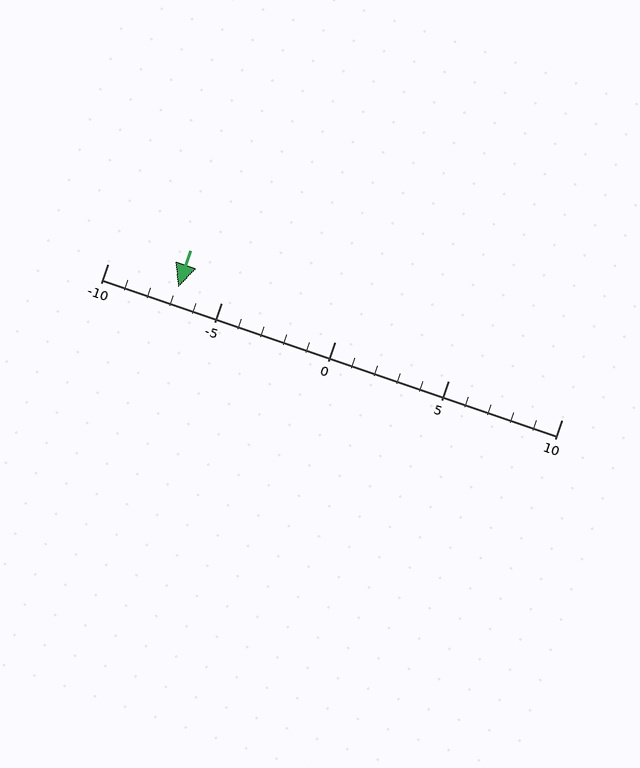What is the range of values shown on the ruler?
The ruler shows values from -10 to 10.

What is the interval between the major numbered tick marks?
The major tick marks are spaced 5 units apart.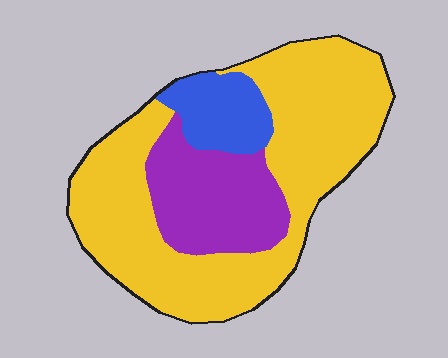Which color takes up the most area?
Yellow, at roughly 65%.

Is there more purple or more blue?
Purple.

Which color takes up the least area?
Blue, at roughly 10%.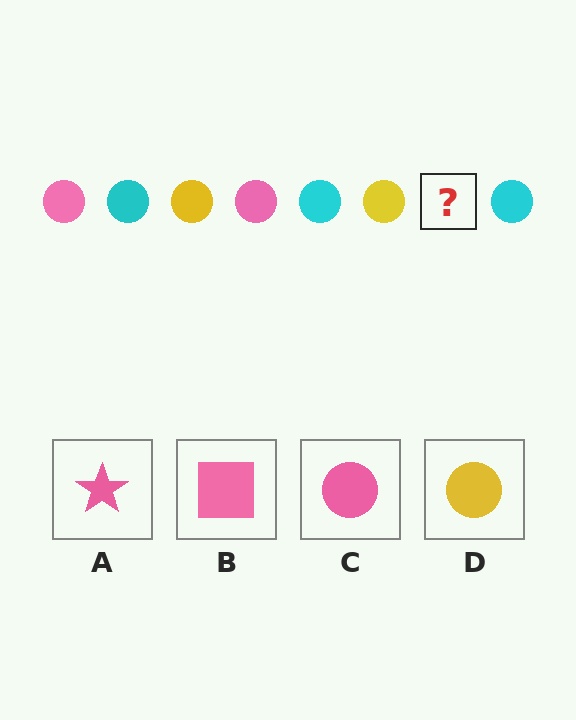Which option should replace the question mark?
Option C.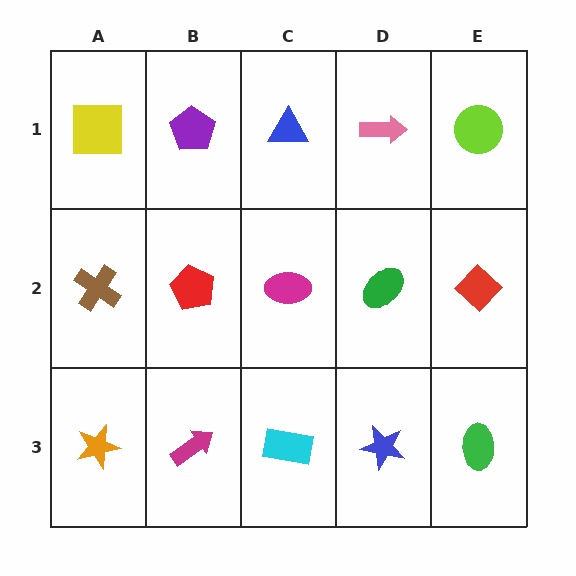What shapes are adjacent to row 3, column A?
A brown cross (row 2, column A), a magenta arrow (row 3, column B).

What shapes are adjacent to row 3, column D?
A green ellipse (row 2, column D), a cyan rectangle (row 3, column C), a green ellipse (row 3, column E).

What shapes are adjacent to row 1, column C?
A magenta ellipse (row 2, column C), a purple pentagon (row 1, column B), a pink arrow (row 1, column D).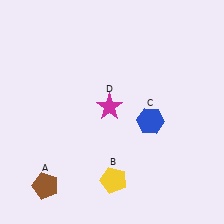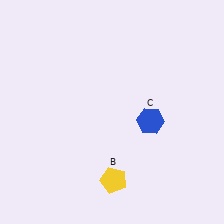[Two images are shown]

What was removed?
The magenta star (D), the brown pentagon (A) were removed in Image 2.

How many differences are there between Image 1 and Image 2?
There are 2 differences between the two images.